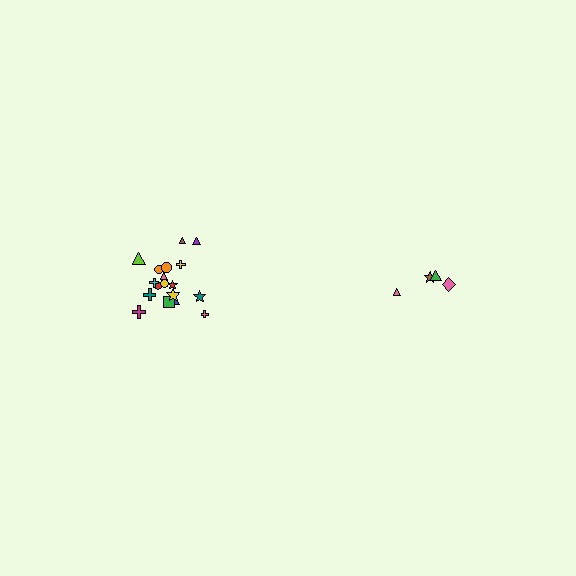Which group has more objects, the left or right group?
The left group.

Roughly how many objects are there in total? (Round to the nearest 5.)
Roughly 20 objects in total.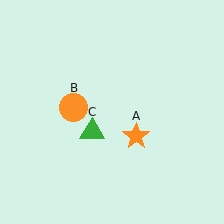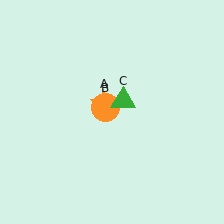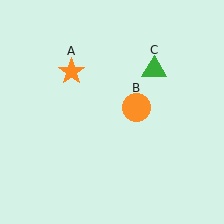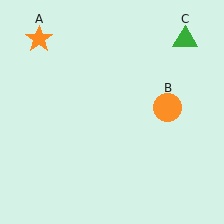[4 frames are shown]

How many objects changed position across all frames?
3 objects changed position: orange star (object A), orange circle (object B), green triangle (object C).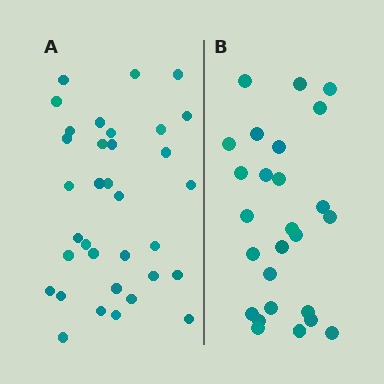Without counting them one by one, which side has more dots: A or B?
Region A (the left region) has more dots.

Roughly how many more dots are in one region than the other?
Region A has roughly 8 or so more dots than region B.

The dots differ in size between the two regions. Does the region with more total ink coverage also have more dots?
No. Region B has more total ink coverage because its dots are larger, but region A actually contains more individual dots. Total area can be misleading — the number of items is what matters here.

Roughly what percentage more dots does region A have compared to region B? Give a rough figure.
About 30% more.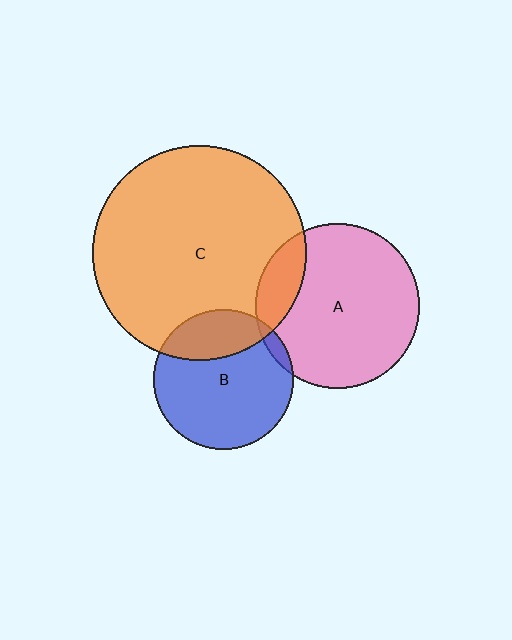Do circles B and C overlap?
Yes.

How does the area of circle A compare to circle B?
Approximately 1.4 times.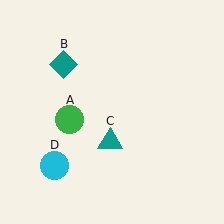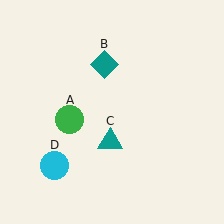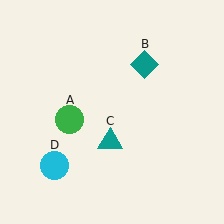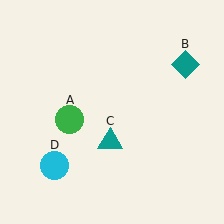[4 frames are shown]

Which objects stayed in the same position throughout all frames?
Green circle (object A) and teal triangle (object C) and cyan circle (object D) remained stationary.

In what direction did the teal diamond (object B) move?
The teal diamond (object B) moved right.